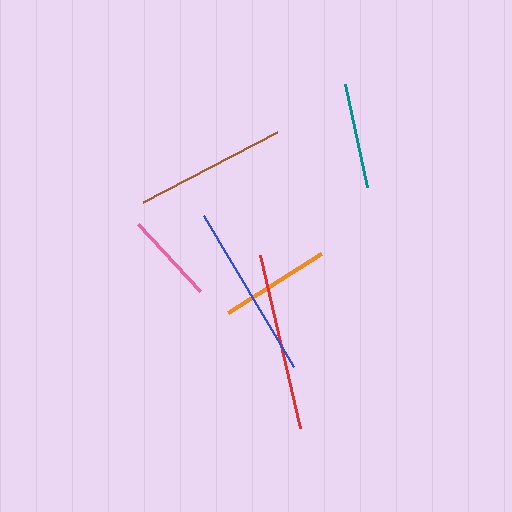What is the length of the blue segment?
The blue segment is approximately 176 pixels long.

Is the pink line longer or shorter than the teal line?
The teal line is longer than the pink line.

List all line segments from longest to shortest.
From longest to shortest: red, blue, brown, orange, teal, pink.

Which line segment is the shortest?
The pink line is the shortest at approximately 92 pixels.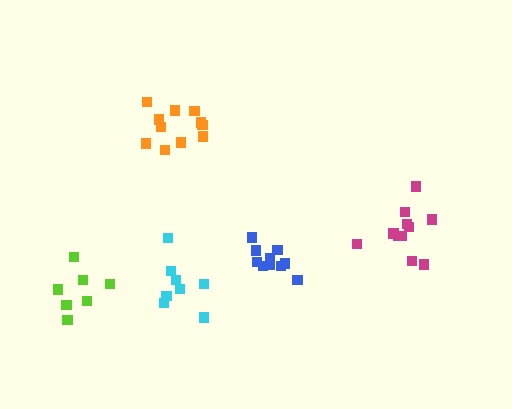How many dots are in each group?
Group 1: 11 dots, Group 2: 11 dots, Group 3: 11 dots, Group 4: 7 dots, Group 5: 8 dots (48 total).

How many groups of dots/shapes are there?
There are 5 groups.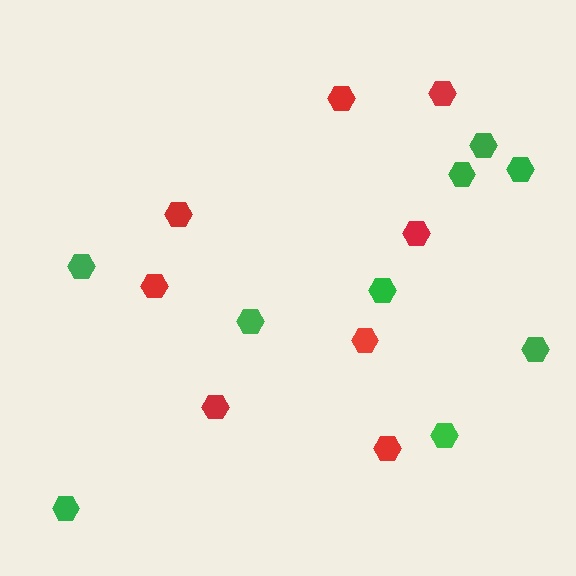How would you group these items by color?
There are 2 groups: one group of red hexagons (8) and one group of green hexagons (9).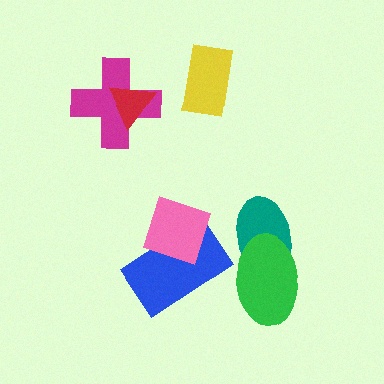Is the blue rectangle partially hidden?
Yes, it is partially covered by another shape.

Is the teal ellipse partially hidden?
Yes, it is partially covered by another shape.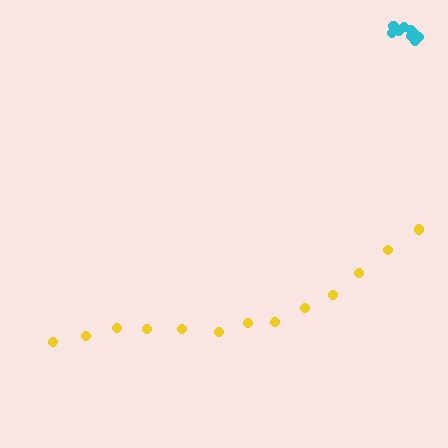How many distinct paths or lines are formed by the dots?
There are 2 distinct paths.